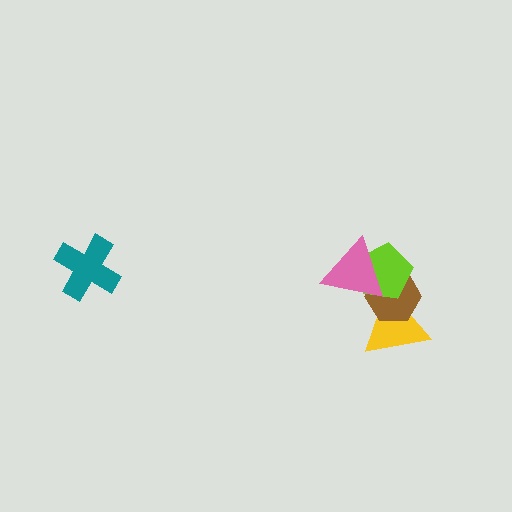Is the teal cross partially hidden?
No, no other shape covers it.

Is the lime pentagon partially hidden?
Yes, it is partially covered by another shape.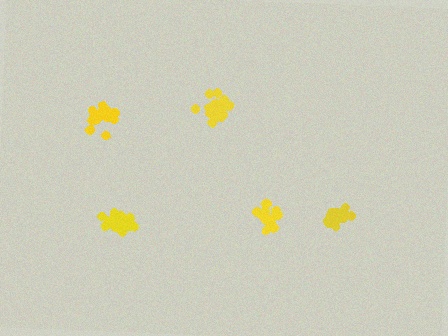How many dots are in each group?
Group 1: 21 dots, Group 2: 19 dots, Group 3: 18 dots, Group 4: 20 dots, Group 5: 18 dots (96 total).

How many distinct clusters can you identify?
There are 5 distinct clusters.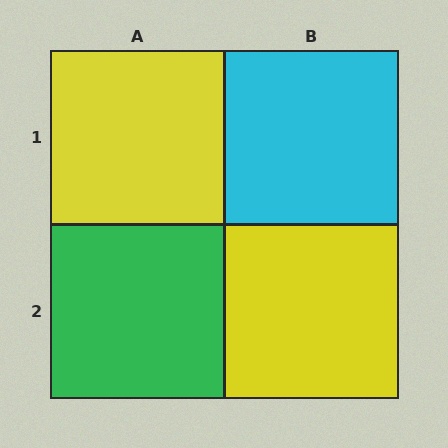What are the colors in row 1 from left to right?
Yellow, cyan.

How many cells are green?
1 cell is green.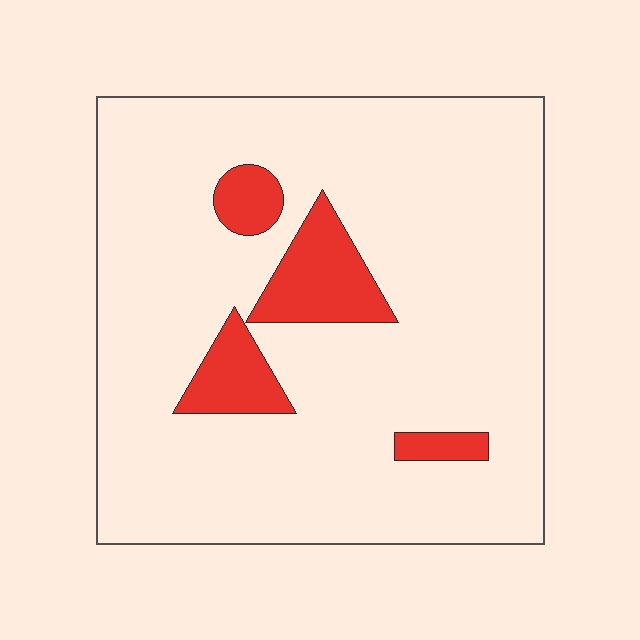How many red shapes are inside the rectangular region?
4.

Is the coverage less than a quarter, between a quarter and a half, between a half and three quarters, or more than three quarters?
Less than a quarter.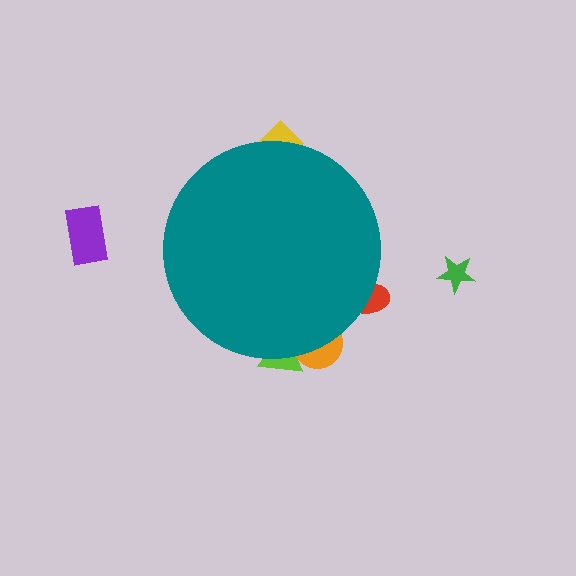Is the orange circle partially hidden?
Yes, the orange circle is partially hidden behind the teal circle.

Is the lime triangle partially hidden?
Yes, the lime triangle is partially hidden behind the teal circle.